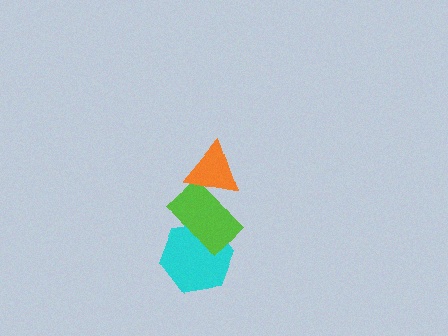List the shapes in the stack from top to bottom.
From top to bottom: the orange triangle, the lime rectangle, the cyan hexagon.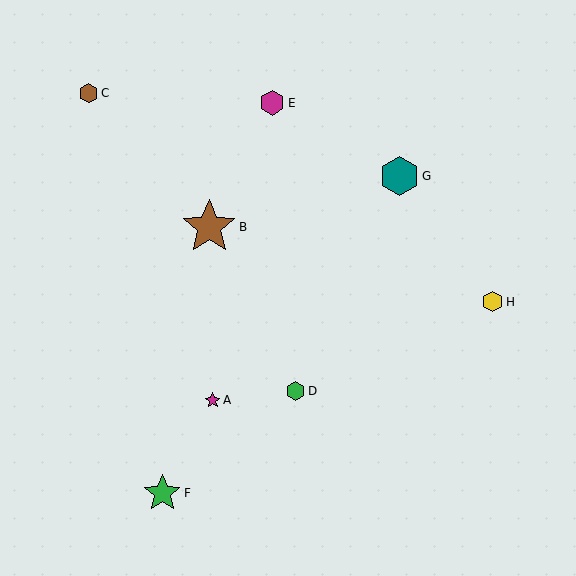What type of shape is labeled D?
Shape D is a green hexagon.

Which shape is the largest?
The brown star (labeled B) is the largest.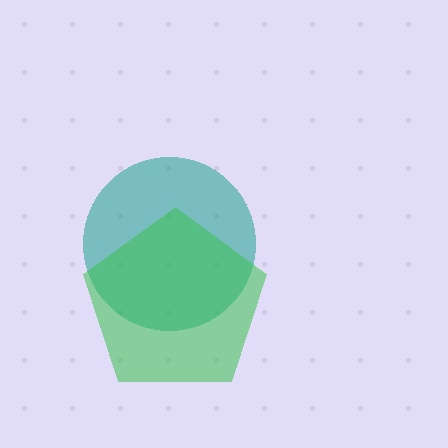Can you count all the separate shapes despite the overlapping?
Yes, there are 2 separate shapes.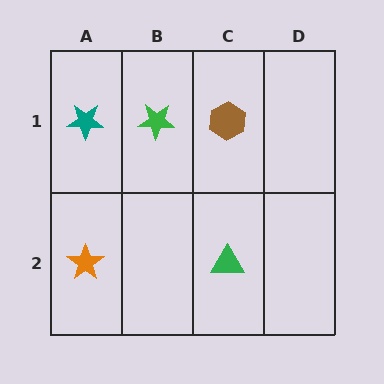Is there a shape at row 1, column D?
No, that cell is empty.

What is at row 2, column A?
An orange star.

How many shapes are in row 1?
3 shapes.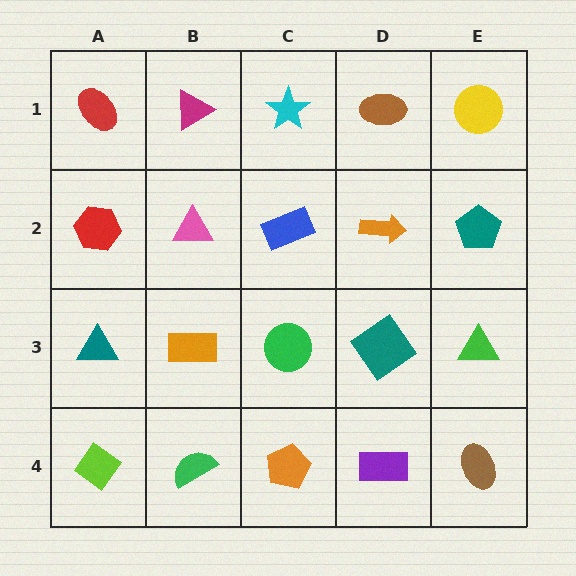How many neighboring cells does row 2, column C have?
4.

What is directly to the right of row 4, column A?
A green semicircle.